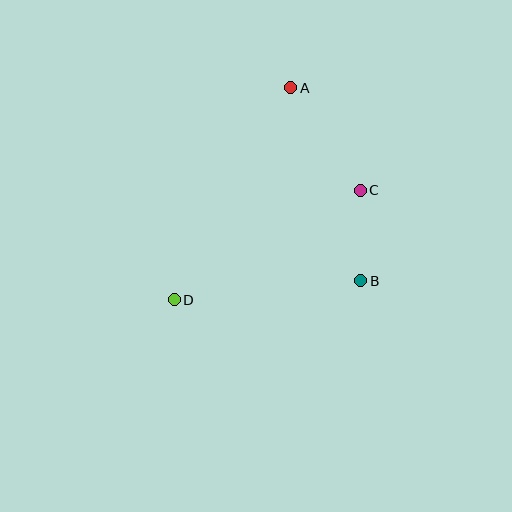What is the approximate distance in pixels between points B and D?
The distance between B and D is approximately 188 pixels.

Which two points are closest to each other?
Points B and C are closest to each other.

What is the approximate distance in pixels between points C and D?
The distance between C and D is approximately 216 pixels.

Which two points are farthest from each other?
Points A and D are farthest from each other.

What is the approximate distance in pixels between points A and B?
The distance between A and B is approximately 205 pixels.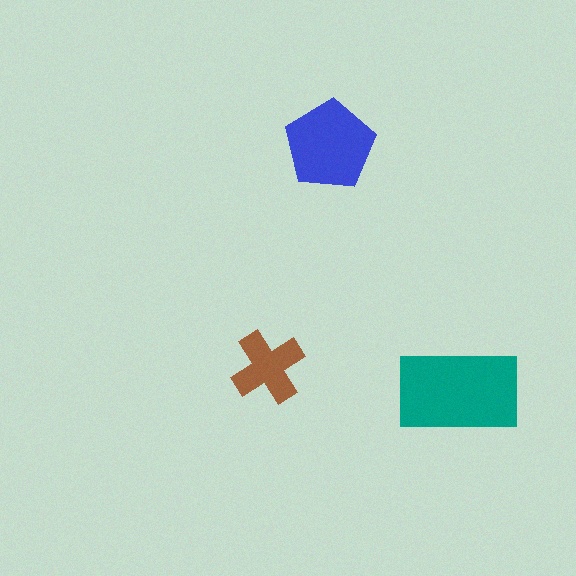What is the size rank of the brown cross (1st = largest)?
3rd.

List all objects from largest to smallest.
The teal rectangle, the blue pentagon, the brown cross.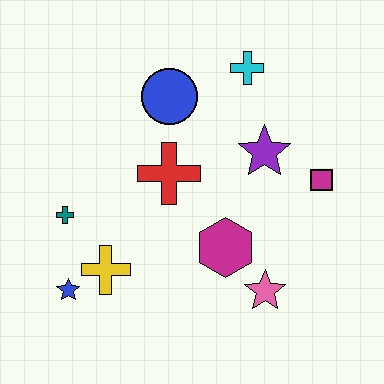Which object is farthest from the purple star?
The blue star is farthest from the purple star.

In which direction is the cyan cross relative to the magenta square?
The cyan cross is above the magenta square.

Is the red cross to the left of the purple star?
Yes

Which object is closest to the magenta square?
The purple star is closest to the magenta square.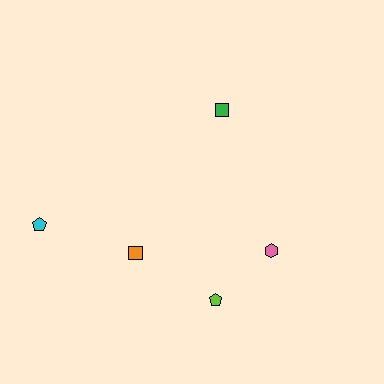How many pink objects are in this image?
There is 1 pink object.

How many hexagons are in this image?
There is 1 hexagon.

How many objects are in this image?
There are 5 objects.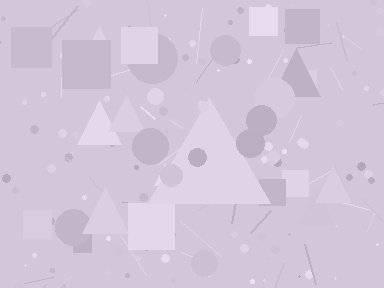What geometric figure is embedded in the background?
A triangle is embedded in the background.